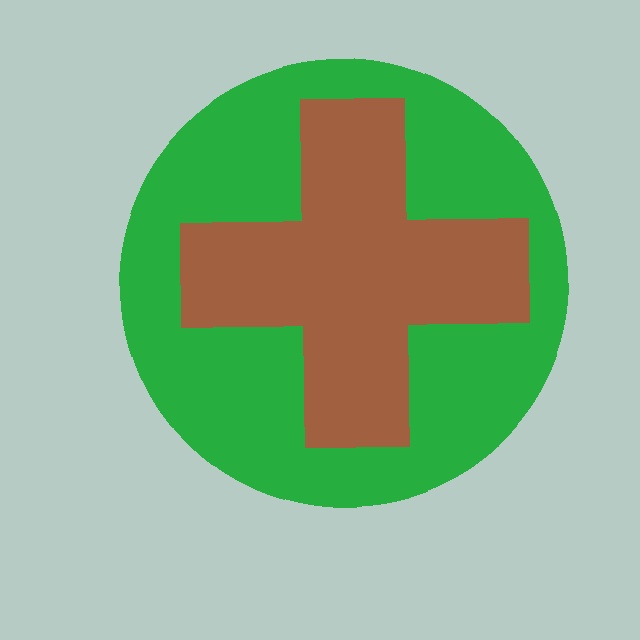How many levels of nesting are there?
2.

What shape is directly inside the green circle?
The brown cross.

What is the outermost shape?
The green circle.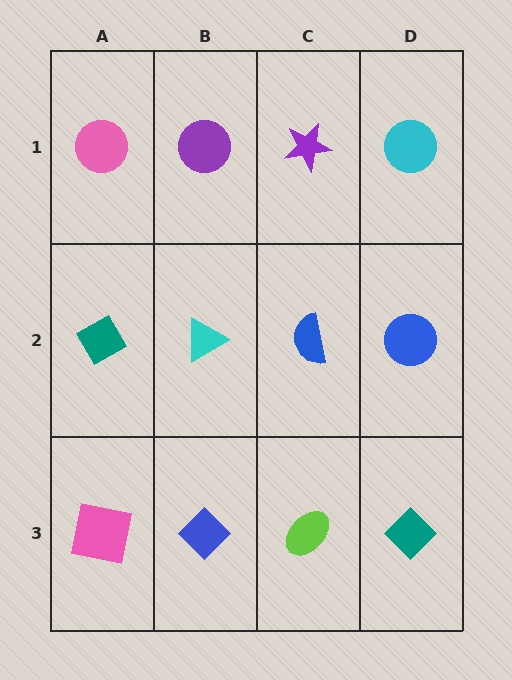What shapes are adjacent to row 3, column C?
A blue semicircle (row 2, column C), a blue diamond (row 3, column B), a teal diamond (row 3, column D).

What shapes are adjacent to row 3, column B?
A cyan triangle (row 2, column B), a pink square (row 3, column A), a lime ellipse (row 3, column C).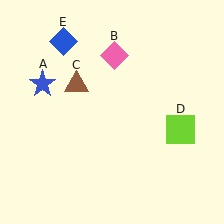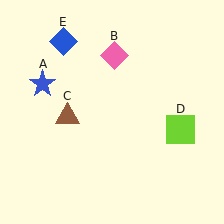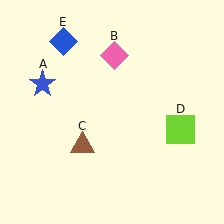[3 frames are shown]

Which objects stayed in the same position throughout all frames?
Blue star (object A) and pink diamond (object B) and lime square (object D) and blue diamond (object E) remained stationary.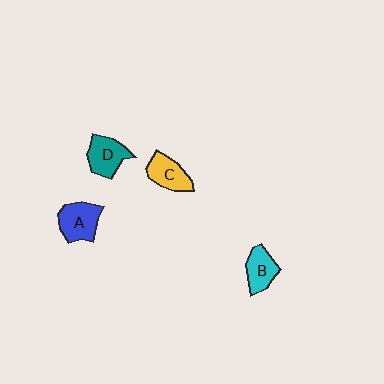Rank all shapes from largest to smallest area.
From largest to smallest: A (blue), D (teal), C (yellow), B (cyan).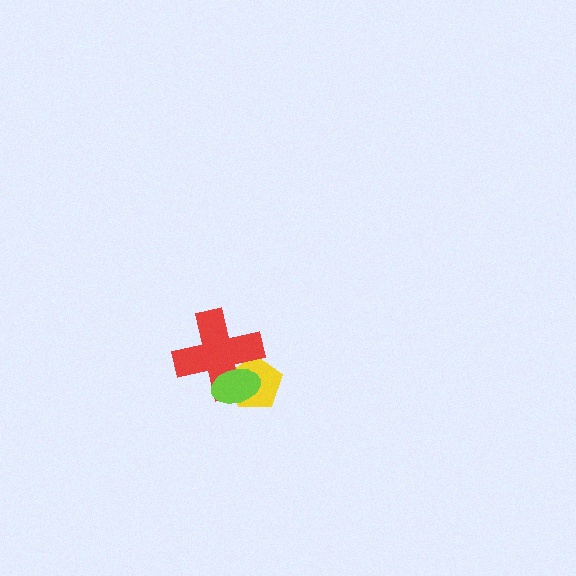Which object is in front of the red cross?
The lime ellipse is in front of the red cross.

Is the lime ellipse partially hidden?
No, no other shape covers it.